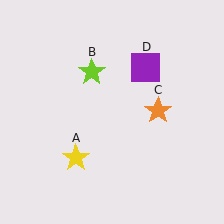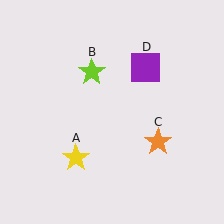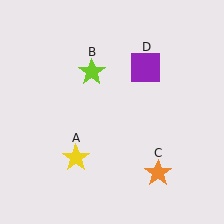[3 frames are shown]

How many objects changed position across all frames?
1 object changed position: orange star (object C).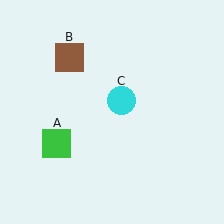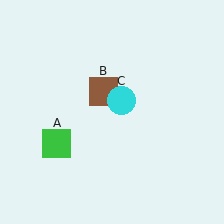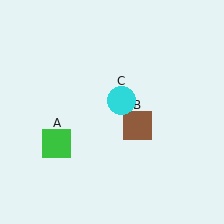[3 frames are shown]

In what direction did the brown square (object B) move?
The brown square (object B) moved down and to the right.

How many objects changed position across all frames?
1 object changed position: brown square (object B).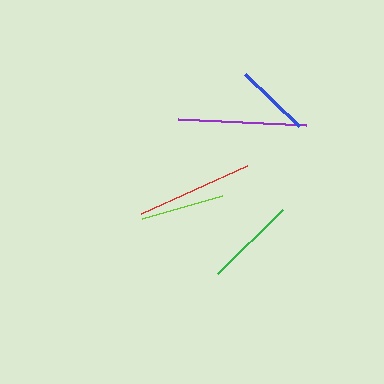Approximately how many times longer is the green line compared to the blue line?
The green line is approximately 1.2 times the length of the blue line.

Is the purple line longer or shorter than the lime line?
The purple line is longer than the lime line.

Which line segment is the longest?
The purple line is the longest at approximately 128 pixels.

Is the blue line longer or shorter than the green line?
The green line is longer than the blue line.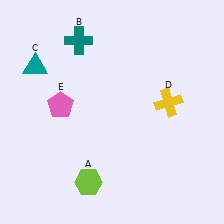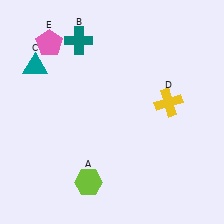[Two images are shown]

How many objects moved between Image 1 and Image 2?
1 object moved between the two images.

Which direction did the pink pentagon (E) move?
The pink pentagon (E) moved up.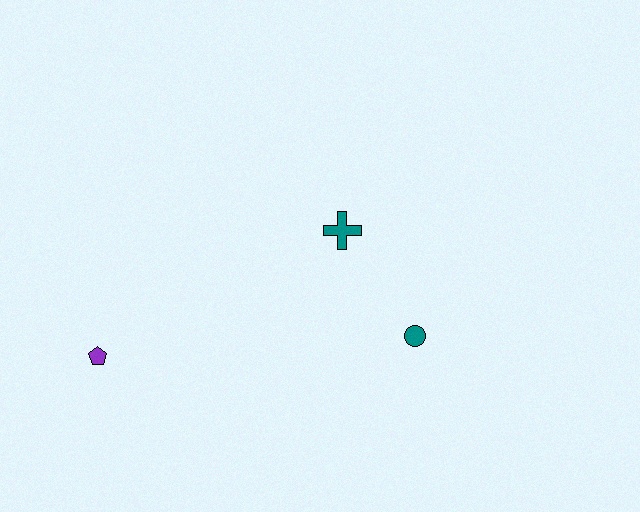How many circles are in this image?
There is 1 circle.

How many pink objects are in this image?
There are no pink objects.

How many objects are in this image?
There are 3 objects.